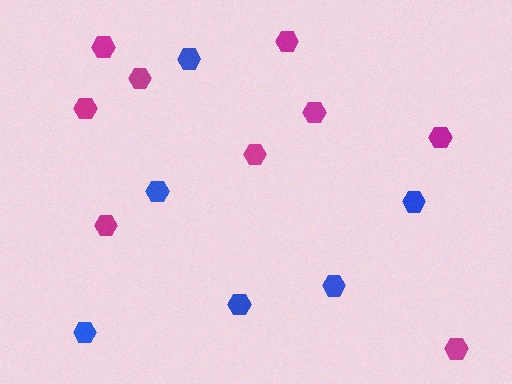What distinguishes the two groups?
There are 2 groups: one group of blue hexagons (6) and one group of magenta hexagons (9).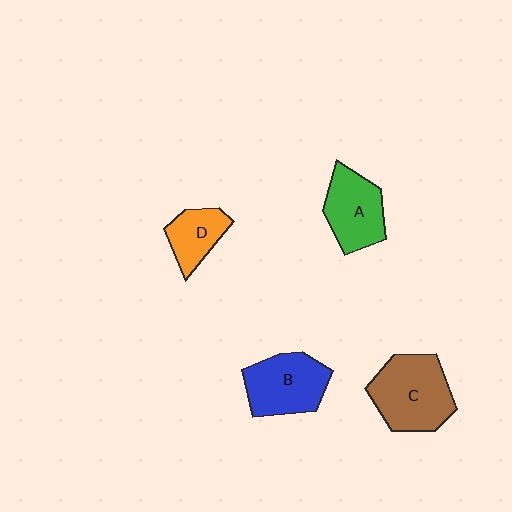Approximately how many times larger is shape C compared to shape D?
Approximately 1.9 times.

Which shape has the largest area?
Shape C (brown).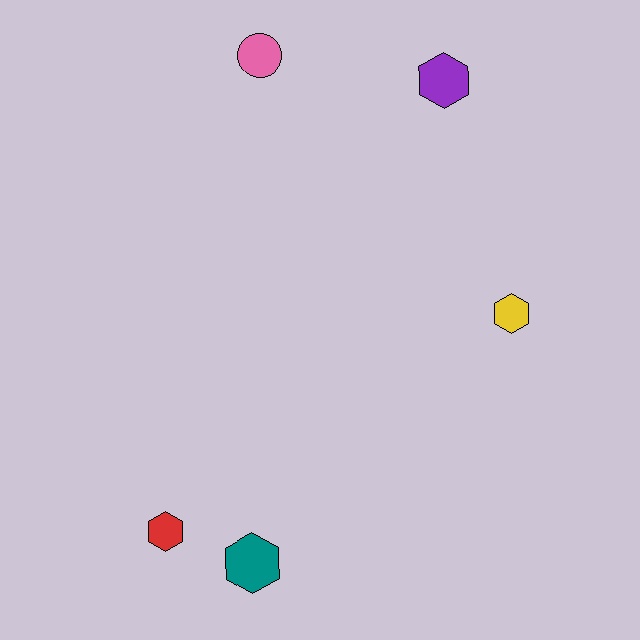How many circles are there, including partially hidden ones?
There is 1 circle.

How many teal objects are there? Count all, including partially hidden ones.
There is 1 teal object.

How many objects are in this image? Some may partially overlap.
There are 5 objects.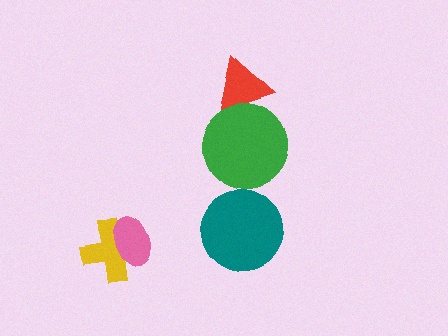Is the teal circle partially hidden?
No, no other shape covers it.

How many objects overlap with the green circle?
1 object overlaps with the green circle.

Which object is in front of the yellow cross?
The pink ellipse is in front of the yellow cross.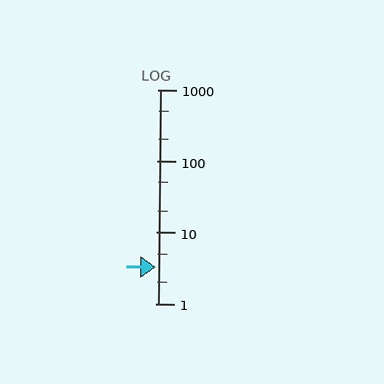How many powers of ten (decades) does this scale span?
The scale spans 3 decades, from 1 to 1000.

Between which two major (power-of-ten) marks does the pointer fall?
The pointer is between 1 and 10.